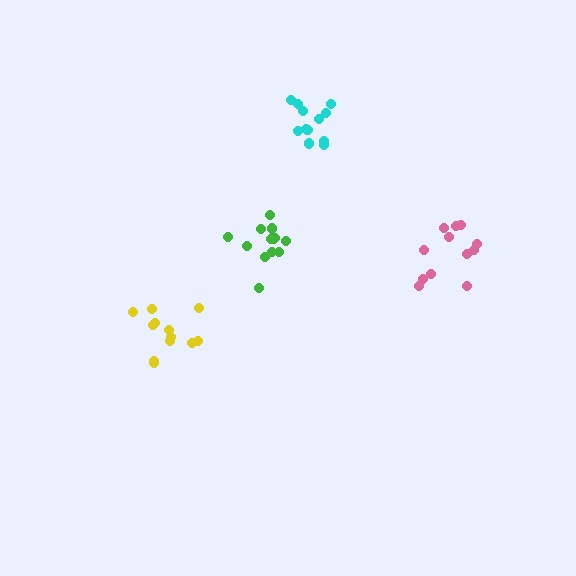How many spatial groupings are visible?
There are 4 spatial groupings.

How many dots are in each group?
Group 1: 12 dots, Group 2: 13 dots, Group 3: 12 dots, Group 4: 12 dots (49 total).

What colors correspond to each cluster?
The clusters are colored: pink, green, cyan, yellow.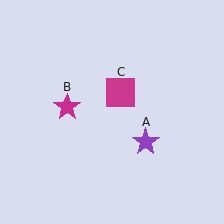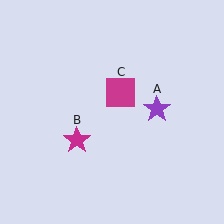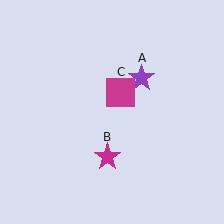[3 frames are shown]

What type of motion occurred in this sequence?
The purple star (object A), magenta star (object B) rotated counterclockwise around the center of the scene.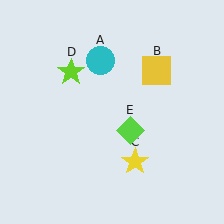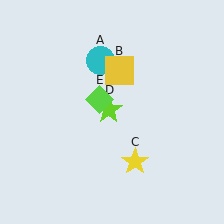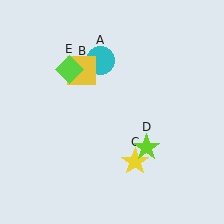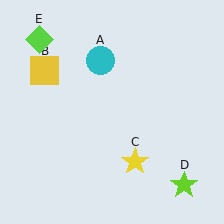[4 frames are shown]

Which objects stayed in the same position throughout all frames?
Cyan circle (object A) and yellow star (object C) remained stationary.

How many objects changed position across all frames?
3 objects changed position: yellow square (object B), lime star (object D), lime diamond (object E).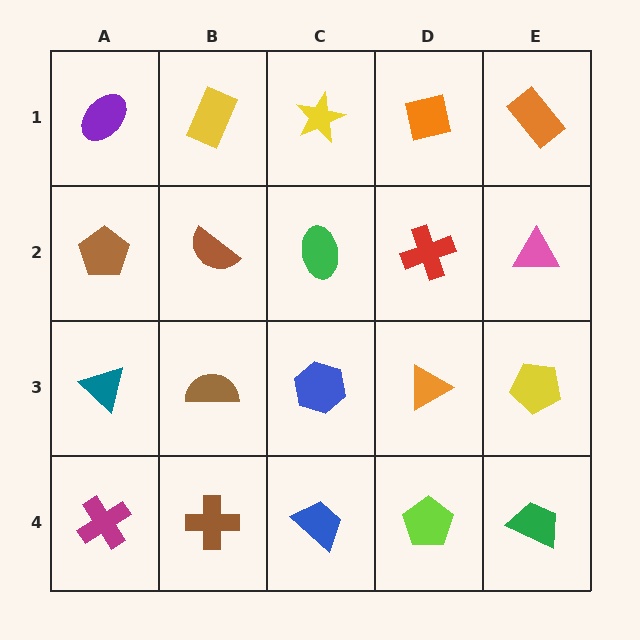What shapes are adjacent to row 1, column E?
A pink triangle (row 2, column E), an orange square (row 1, column D).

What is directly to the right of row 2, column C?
A red cross.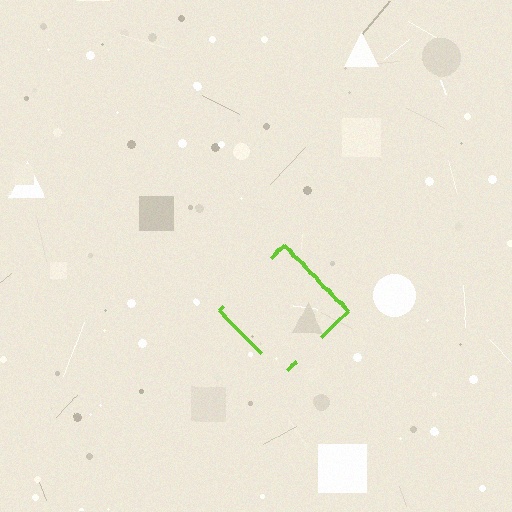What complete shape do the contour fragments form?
The contour fragments form a diamond.